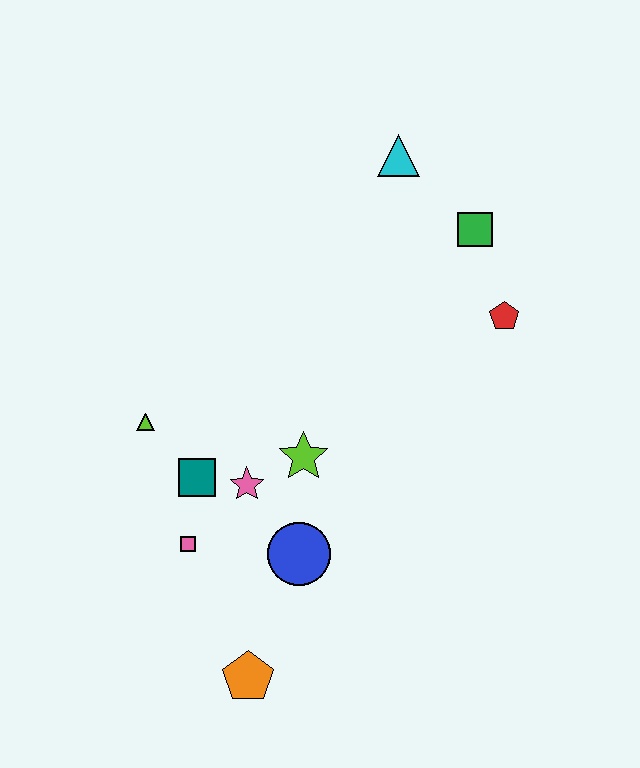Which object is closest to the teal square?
The pink star is closest to the teal square.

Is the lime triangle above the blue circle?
Yes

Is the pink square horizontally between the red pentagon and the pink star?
No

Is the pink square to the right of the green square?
No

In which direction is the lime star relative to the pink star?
The lime star is to the right of the pink star.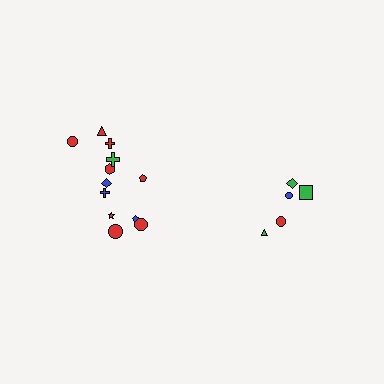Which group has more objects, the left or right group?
The left group.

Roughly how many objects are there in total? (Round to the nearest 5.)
Roughly 15 objects in total.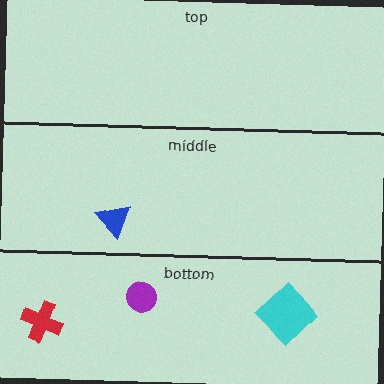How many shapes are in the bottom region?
3.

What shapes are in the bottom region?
The red cross, the cyan diamond, the purple circle.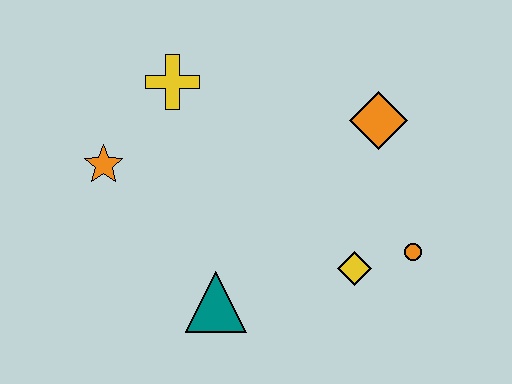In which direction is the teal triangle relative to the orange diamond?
The teal triangle is below the orange diamond.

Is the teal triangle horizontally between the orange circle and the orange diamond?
No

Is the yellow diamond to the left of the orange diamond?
Yes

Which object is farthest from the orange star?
The orange circle is farthest from the orange star.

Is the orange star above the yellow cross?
No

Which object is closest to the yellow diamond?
The orange circle is closest to the yellow diamond.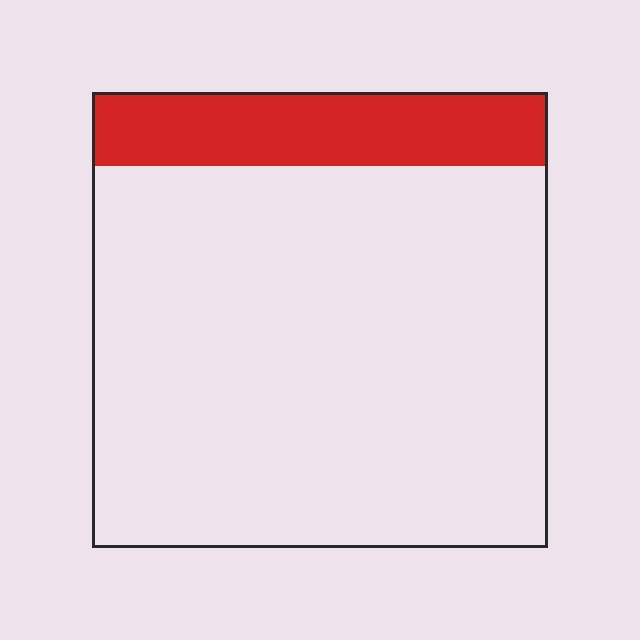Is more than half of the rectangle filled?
No.